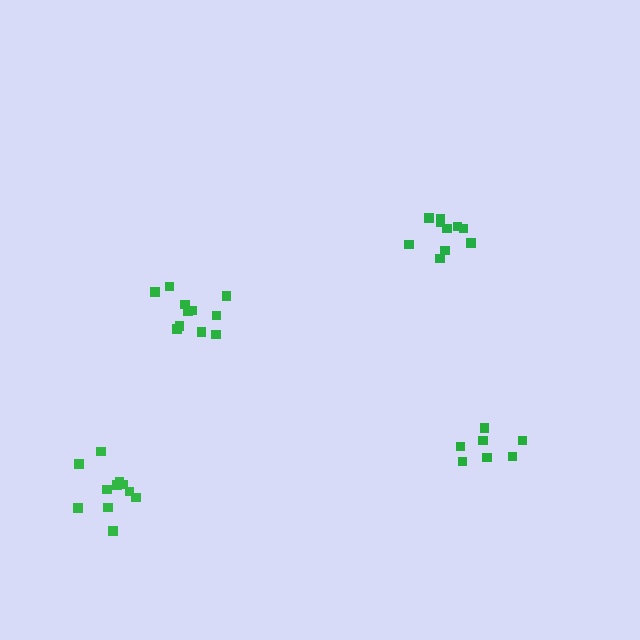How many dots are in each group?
Group 1: 10 dots, Group 2: 11 dots, Group 3: 7 dots, Group 4: 11 dots (39 total).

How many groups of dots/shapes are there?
There are 4 groups.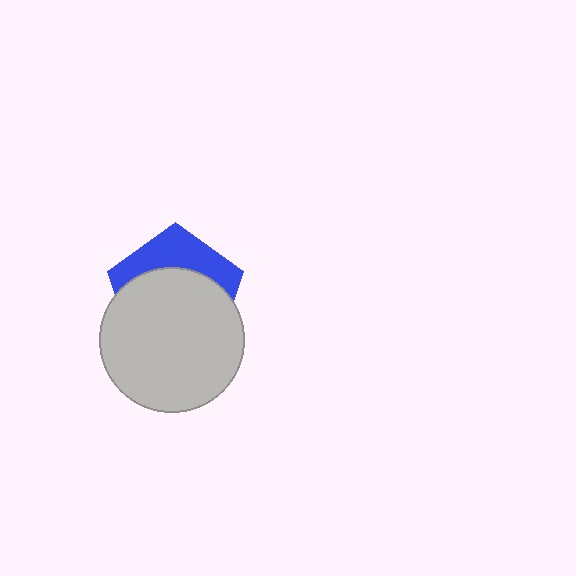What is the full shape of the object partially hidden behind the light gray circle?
The partially hidden object is a blue pentagon.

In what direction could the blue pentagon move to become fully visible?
The blue pentagon could move up. That would shift it out from behind the light gray circle entirely.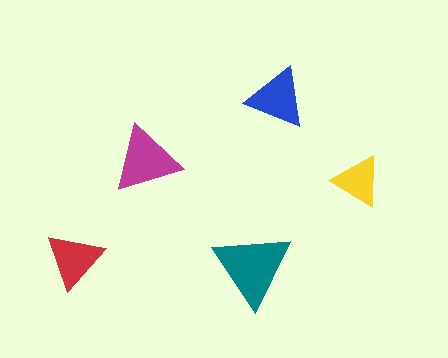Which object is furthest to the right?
The yellow triangle is rightmost.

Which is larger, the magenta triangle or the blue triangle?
The magenta one.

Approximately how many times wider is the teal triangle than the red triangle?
About 1.5 times wider.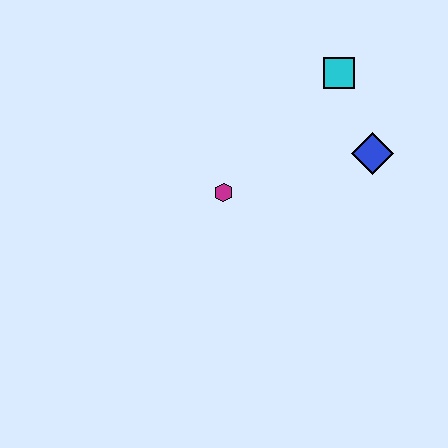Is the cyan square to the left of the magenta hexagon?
No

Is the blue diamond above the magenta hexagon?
Yes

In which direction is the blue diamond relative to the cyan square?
The blue diamond is below the cyan square.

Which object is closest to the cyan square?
The blue diamond is closest to the cyan square.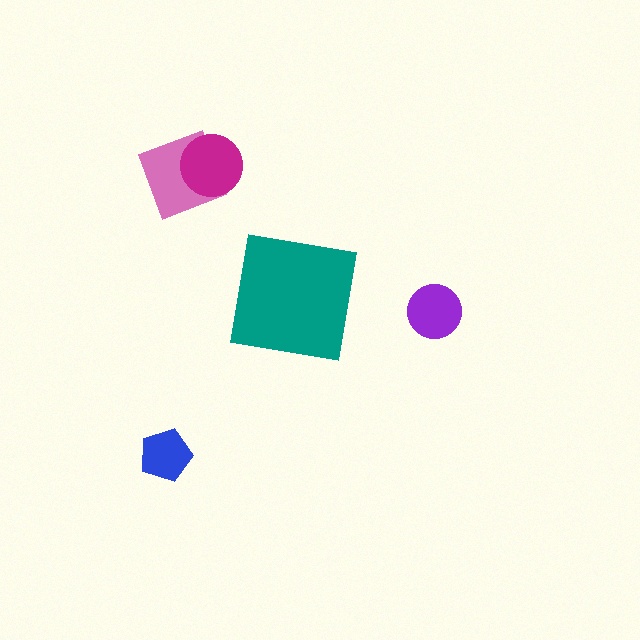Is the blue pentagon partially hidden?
No, the blue pentagon is fully visible.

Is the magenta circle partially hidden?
No, the magenta circle is fully visible.